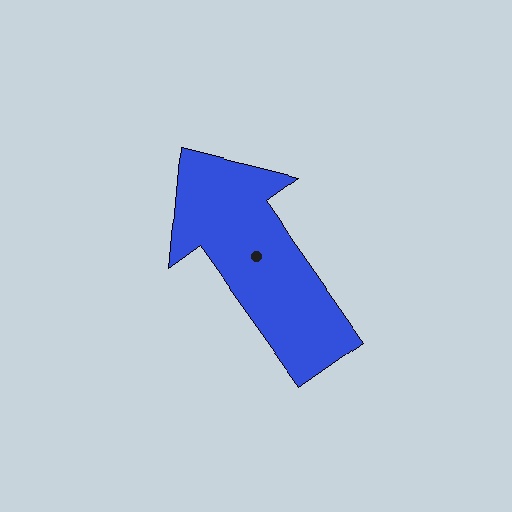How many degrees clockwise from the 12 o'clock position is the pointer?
Approximately 325 degrees.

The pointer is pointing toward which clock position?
Roughly 11 o'clock.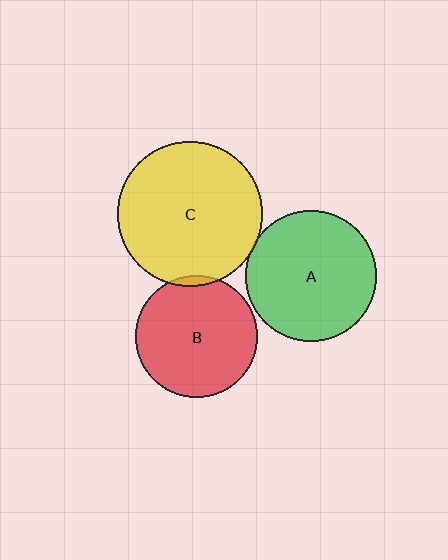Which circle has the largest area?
Circle C (yellow).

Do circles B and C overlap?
Yes.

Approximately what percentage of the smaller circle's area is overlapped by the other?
Approximately 5%.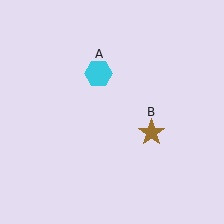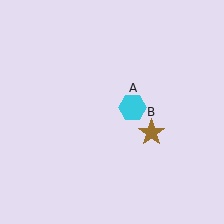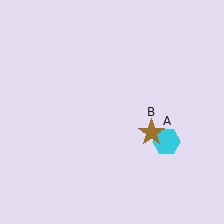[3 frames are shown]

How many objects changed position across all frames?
1 object changed position: cyan hexagon (object A).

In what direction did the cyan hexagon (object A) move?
The cyan hexagon (object A) moved down and to the right.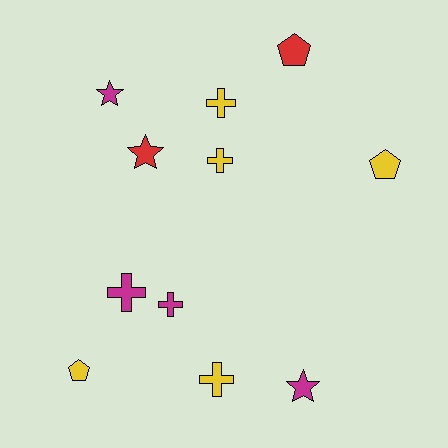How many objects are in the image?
There are 11 objects.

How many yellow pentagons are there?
There are 2 yellow pentagons.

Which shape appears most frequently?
Cross, with 5 objects.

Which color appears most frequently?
Yellow, with 5 objects.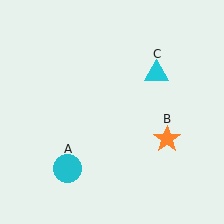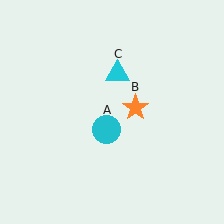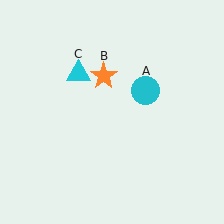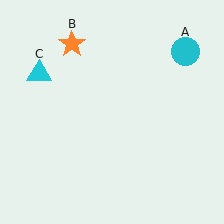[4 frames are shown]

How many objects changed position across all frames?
3 objects changed position: cyan circle (object A), orange star (object B), cyan triangle (object C).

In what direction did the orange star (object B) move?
The orange star (object B) moved up and to the left.